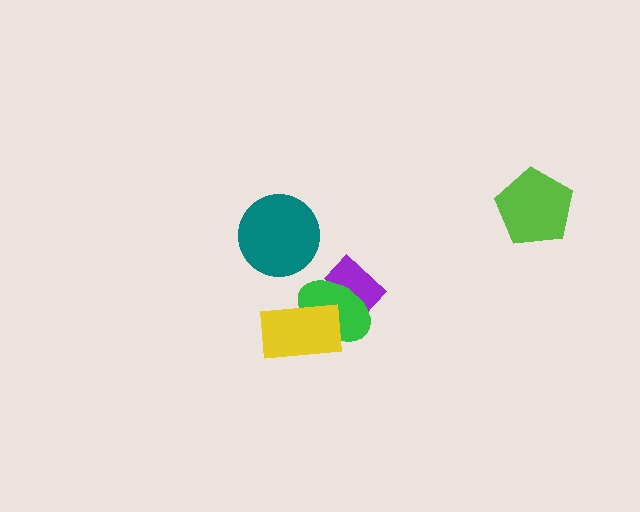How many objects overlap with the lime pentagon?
0 objects overlap with the lime pentagon.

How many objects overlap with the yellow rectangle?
1 object overlaps with the yellow rectangle.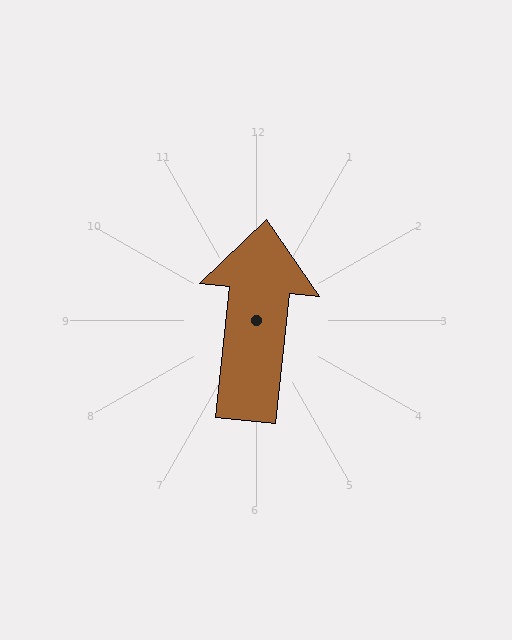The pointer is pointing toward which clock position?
Roughly 12 o'clock.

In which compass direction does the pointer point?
North.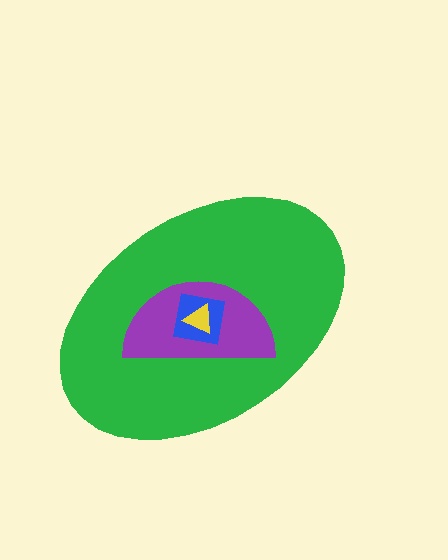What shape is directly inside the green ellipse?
The purple semicircle.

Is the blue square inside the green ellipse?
Yes.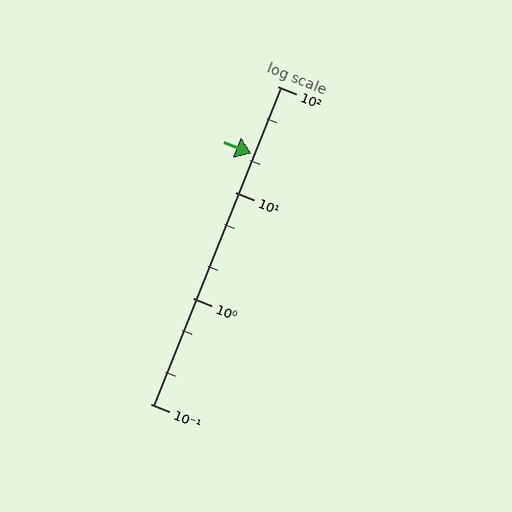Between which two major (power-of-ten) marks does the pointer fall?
The pointer is between 10 and 100.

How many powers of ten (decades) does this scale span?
The scale spans 3 decades, from 0.1 to 100.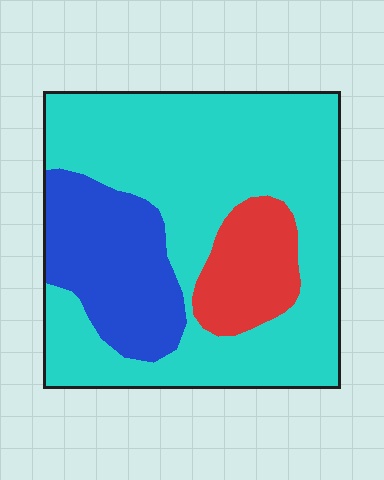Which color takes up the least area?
Red, at roughly 15%.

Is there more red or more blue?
Blue.